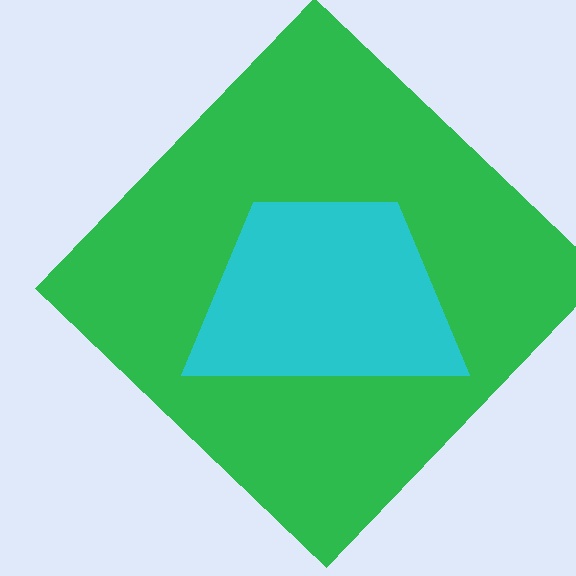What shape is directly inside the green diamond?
The cyan trapezoid.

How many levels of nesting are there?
2.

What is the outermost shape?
The green diamond.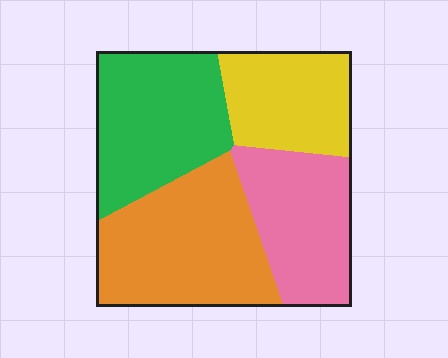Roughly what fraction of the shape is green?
Green takes up about one quarter (1/4) of the shape.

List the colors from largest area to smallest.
From largest to smallest: orange, green, pink, yellow.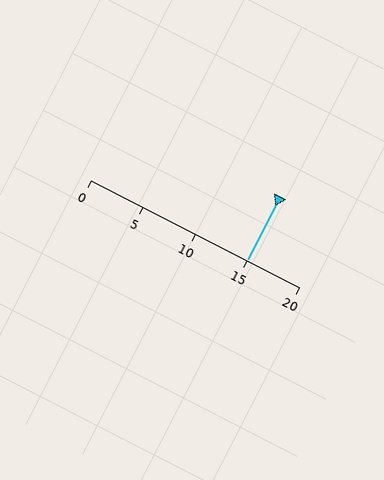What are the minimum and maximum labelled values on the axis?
The axis runs from 0 to 20.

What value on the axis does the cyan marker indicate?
The marker indicates approximately 15.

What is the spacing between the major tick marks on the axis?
The major ticks are spaced 5 apart.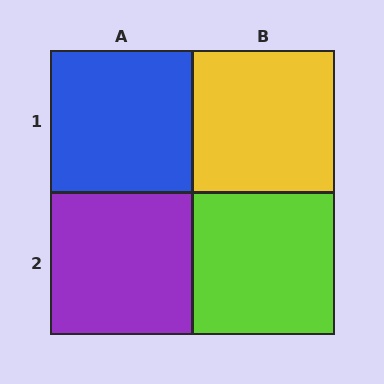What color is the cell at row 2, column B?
Lime.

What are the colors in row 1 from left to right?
Blue, yellow.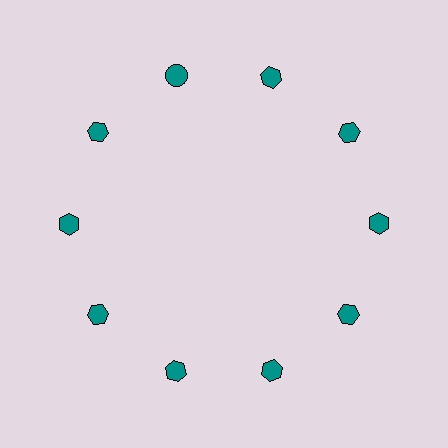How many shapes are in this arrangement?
There are 10 shapes arranged in a ring pattern.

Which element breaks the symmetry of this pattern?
The teal circle at roughly the 11 o'clock position breaks the symmetry. All other shapes are teal hexagons.